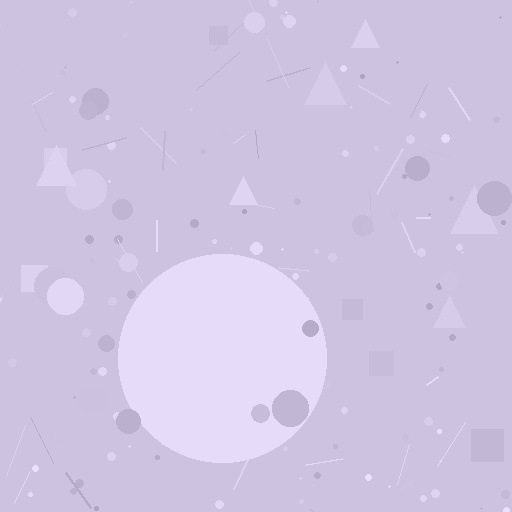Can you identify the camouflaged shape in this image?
The camouflaged shape is a circle.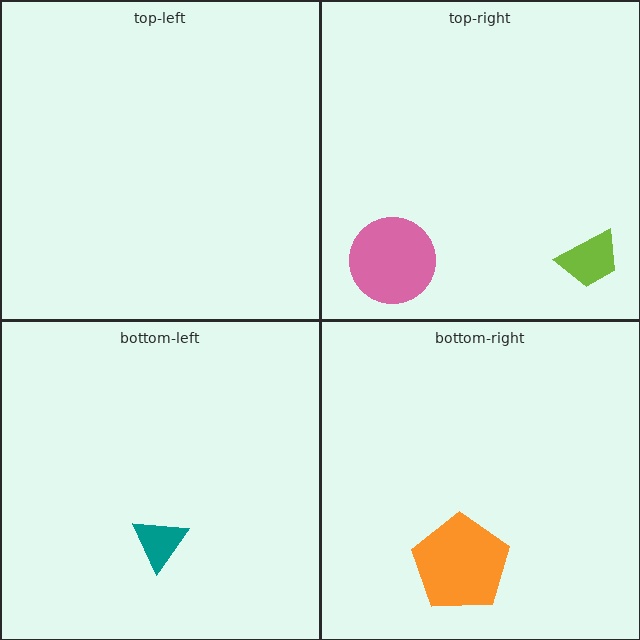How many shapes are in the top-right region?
2.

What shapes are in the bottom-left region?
The teal triangle.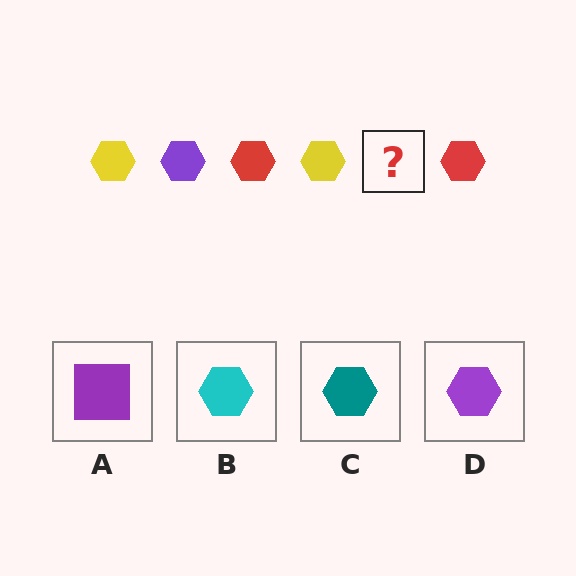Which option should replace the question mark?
Option D.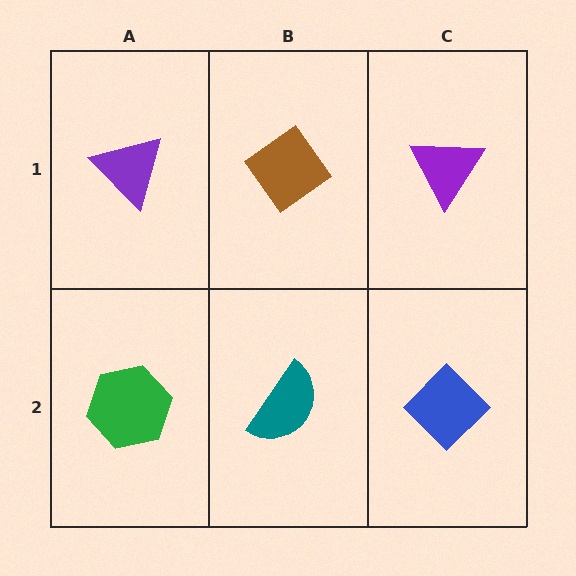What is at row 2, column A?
A green hexagon.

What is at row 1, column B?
A brown diamond.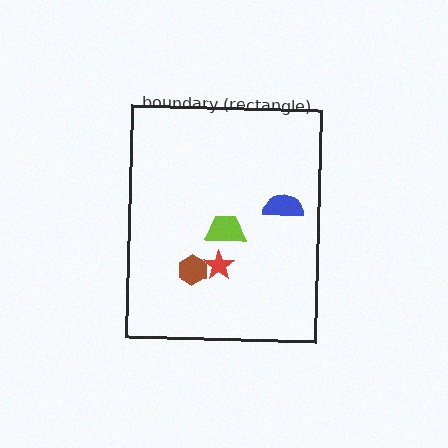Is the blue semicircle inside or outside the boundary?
Inside.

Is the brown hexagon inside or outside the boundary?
Inside.